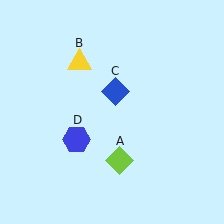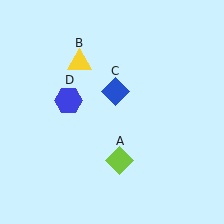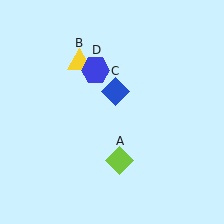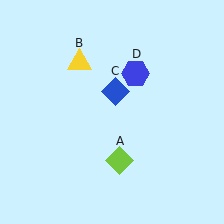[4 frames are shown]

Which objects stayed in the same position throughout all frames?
Lime diamond (object A) and yellow triangle (object B) and blue diamond (object C) remained stationary.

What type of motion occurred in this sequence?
The blue hexagon (object D) rotated clockwise around the center of the scene.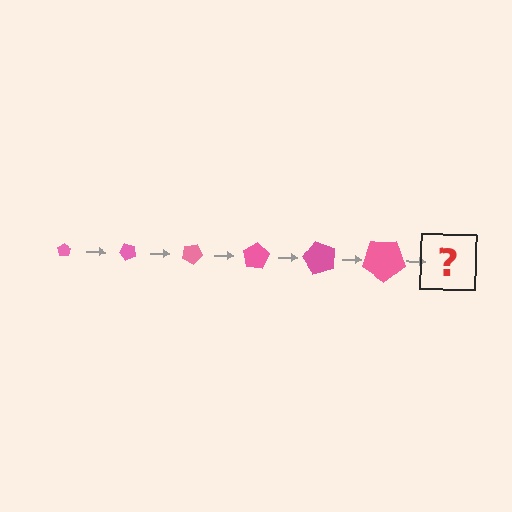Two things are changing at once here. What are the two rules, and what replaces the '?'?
The two rules are that the pentagon grows larger each step and it rotates 50 degrees each step. The '?' should be a pentagon, larger than the previous one and rotated 300 degrees from the start.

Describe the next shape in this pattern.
It should be a pentagon, larger than the previous one and rotated 300 degrees from the start.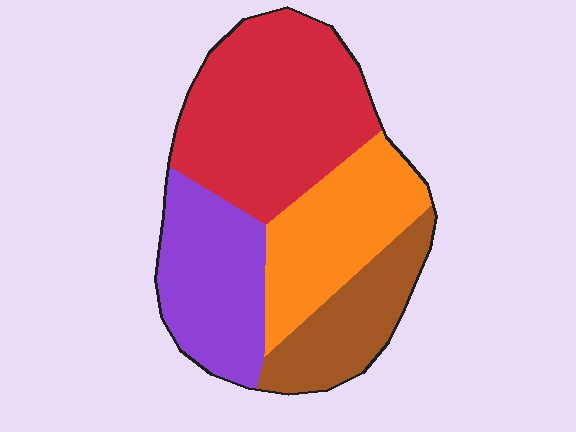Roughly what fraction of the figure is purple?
Purple covers roughly 25% of the figure.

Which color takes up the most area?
Red, at roughly 35%.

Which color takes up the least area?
Brown, at roughly 15%.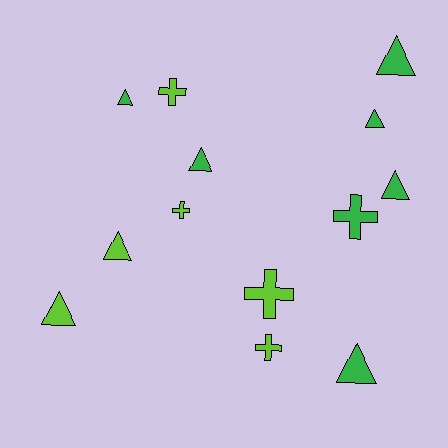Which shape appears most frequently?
Triangle, with 8 objects.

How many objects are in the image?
There are 13 objects.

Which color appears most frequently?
Green, with 7 objects.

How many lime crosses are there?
There are 4 lime crosses.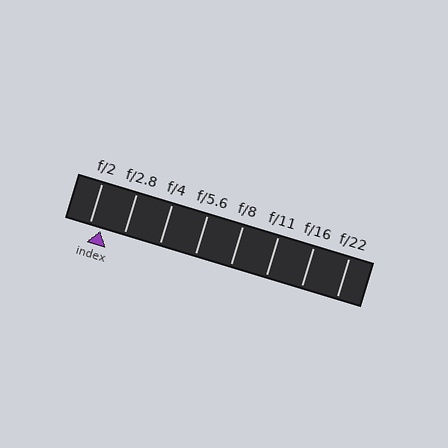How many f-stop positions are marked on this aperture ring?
There are 8 f-stop positions marked.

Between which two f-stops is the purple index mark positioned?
The index mark is between f/2 and f/2.8.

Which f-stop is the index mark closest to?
The index mark is closest to f/2.